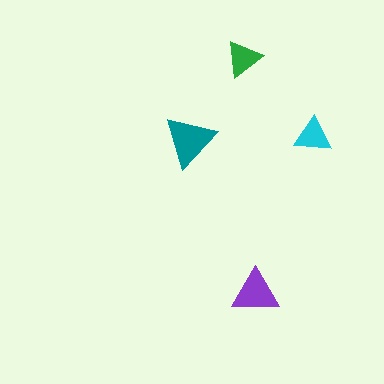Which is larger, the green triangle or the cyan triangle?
The cyan one.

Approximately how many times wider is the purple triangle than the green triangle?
About 1.5 times wider.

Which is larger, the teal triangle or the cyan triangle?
The teal one.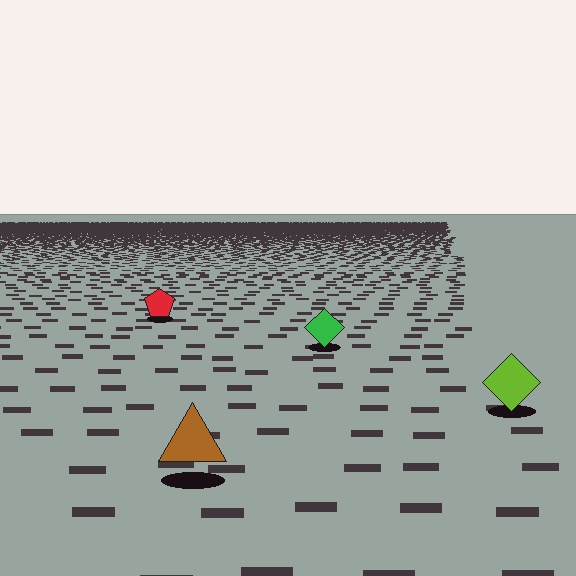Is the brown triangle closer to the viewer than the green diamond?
Yes. The brown triangle is closer — you can tell from the texture gradient: the ground texture is coarser near it.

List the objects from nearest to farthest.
From nearest to farthest: the brown triangle, the lime diamond, the green diamond, the red pentagon.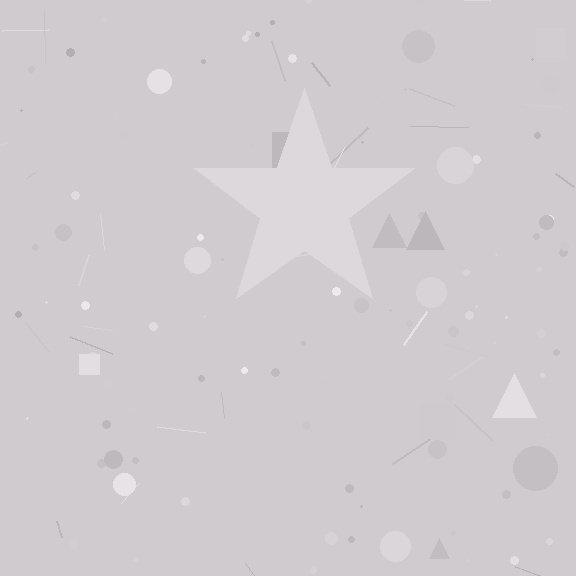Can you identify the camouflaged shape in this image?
The camouflaged shape is a star.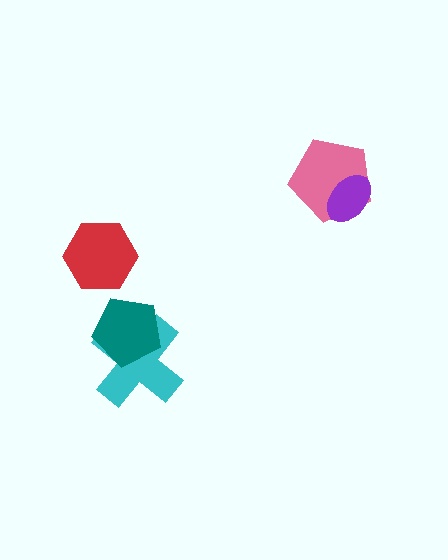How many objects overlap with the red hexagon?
0 objects overlap with the red hexagon.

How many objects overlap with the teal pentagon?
1 object overlaps with the teal pentagon.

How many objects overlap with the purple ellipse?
1 object overlaps with the purple ellipse.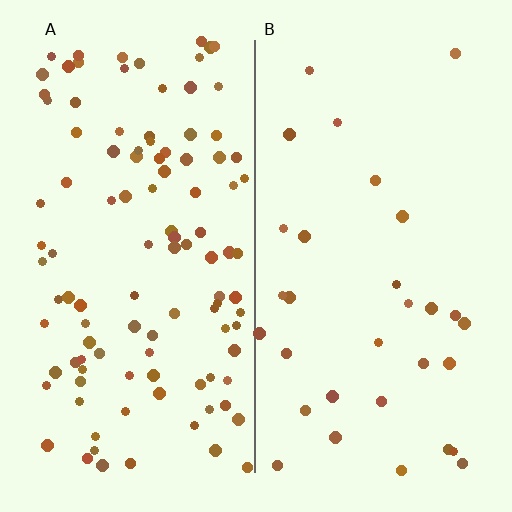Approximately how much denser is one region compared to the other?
Approximately 3.5× — region A over region B.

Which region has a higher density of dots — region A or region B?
A (the left).